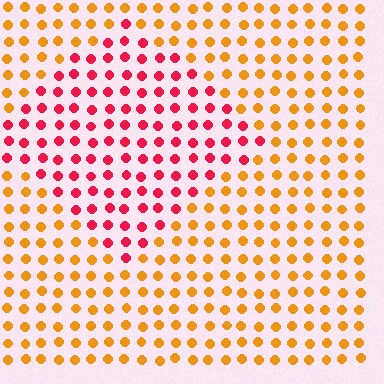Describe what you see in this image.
The image is filled with small orange elements in a uniform arrangement. A diamond-shaped region is visible where the elements are tinted to a slightly different hue, forming a subtle color boundary.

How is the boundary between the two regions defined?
The boundary is defined purely by a slight shift in hue (about 50 degrees). Spacing, size, and orientation are identical on both sides.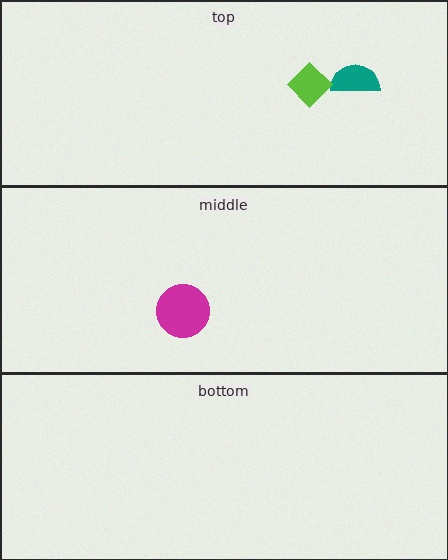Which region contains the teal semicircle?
The top region.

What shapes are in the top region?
The teal semicircle, the lime diamond.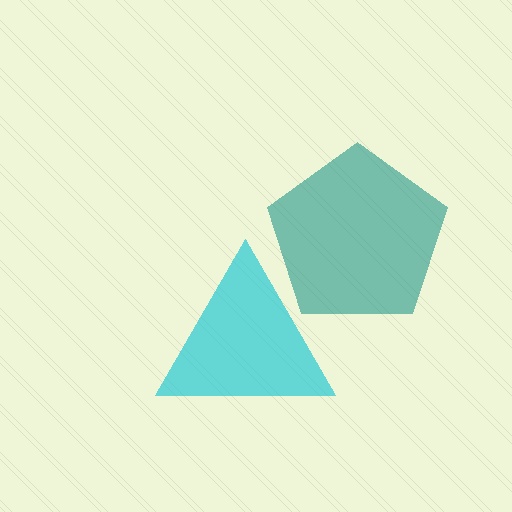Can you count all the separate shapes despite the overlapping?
Yes, there are 2 separate shapes.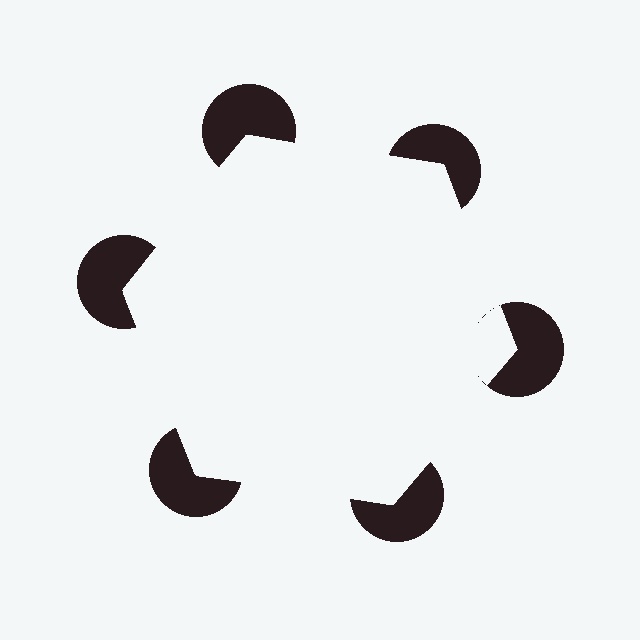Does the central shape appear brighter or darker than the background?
It typically appears slightly brighter than the background, even though no actual brightness change is drawn.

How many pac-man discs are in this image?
There are 6 — one at each vertex of the illusory hexagon.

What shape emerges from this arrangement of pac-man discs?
An illusory hexagon — its edges are inferred from the aligned wedge cuts in the pac-man discs, not physically drawn.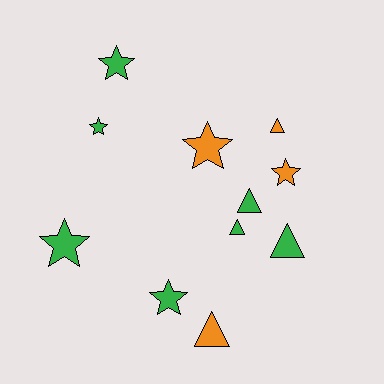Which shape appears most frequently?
Star, with 6 objects.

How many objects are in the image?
There are 11 objects.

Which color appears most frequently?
Green, with 7 objects.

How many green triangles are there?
There are 3 green triangles.